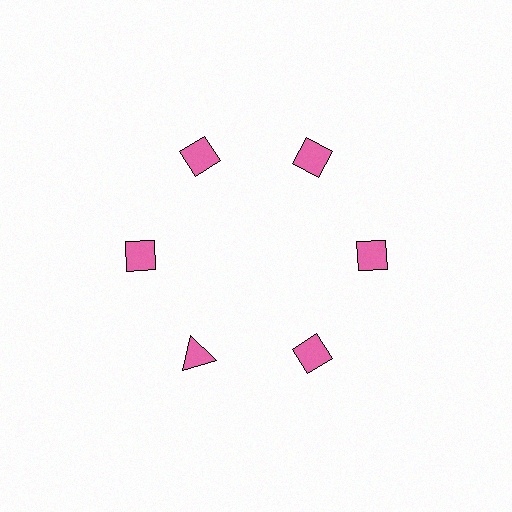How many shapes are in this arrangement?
There are 6 shapes arranged in a ring pattern.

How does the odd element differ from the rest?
It has a different shape: triangle instead of diamond.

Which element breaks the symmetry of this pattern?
The pink triangle at roughly the 7 o'clock position breaks the symmetry. All other shapes are pink diamonds.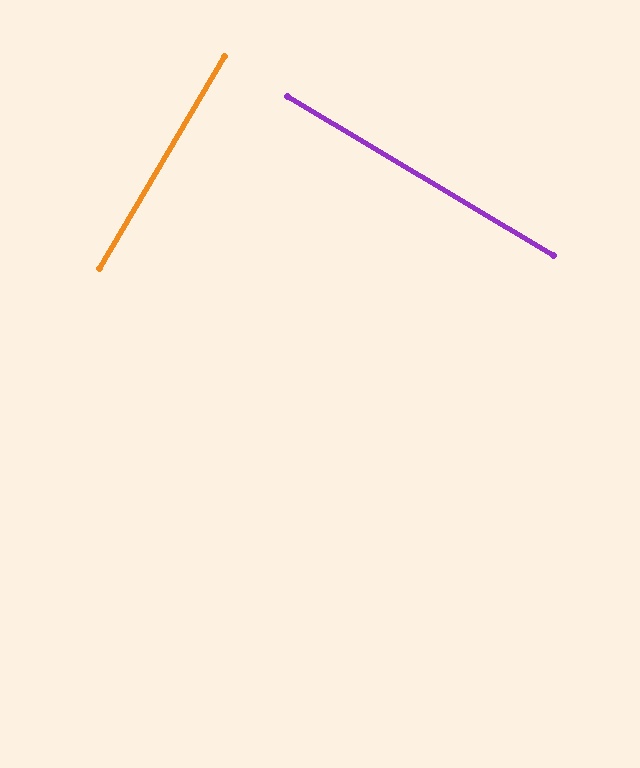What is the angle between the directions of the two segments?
Approximately 90 degrees.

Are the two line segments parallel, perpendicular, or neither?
Perpendicular — they meet at approximately 90°.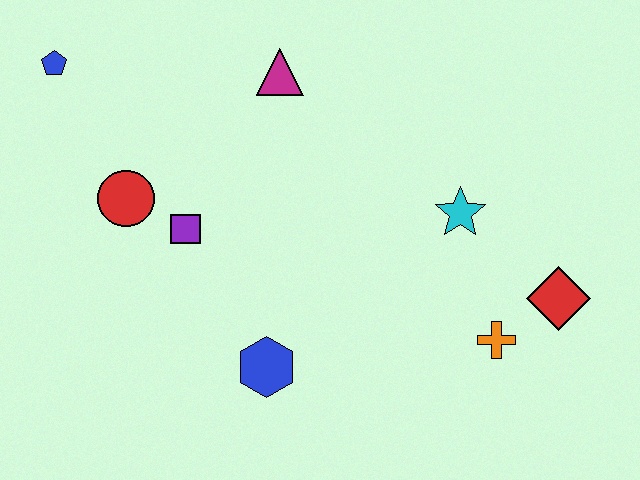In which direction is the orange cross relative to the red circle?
The orange cross is to the right of the red circle.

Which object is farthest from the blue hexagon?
The blue pentagon is farthest from the blue hexagon.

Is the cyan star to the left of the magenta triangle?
No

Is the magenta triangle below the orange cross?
No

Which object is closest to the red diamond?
The orange cross is closest to the red diamond.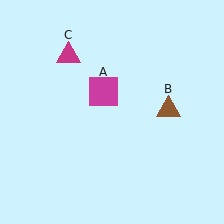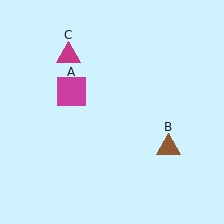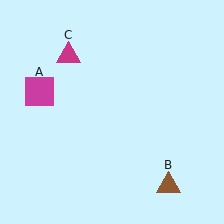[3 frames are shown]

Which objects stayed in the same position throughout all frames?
Magenta triangle (object C) remained stationary.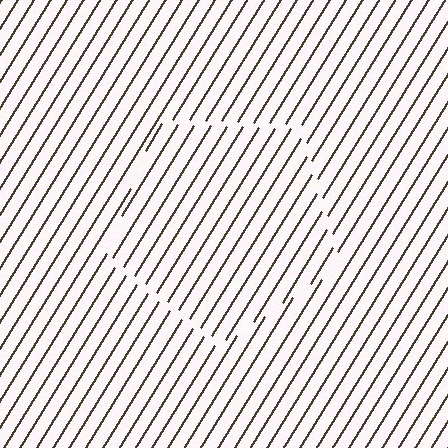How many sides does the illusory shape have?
5 sides — the line-ends trace a pentagon.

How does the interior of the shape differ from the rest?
The interior of the shape contains the same grating, shifted by half a period — the contour is defined by the phase discontinuity where line-ends from the inner and outer gratings abut.